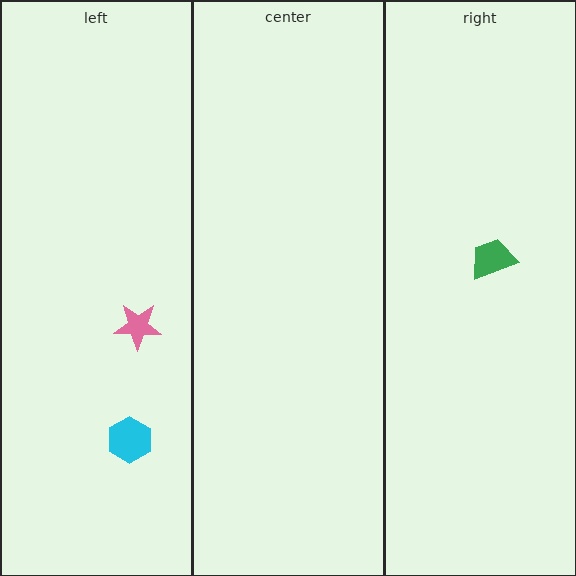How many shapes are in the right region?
1.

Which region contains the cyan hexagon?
The left region.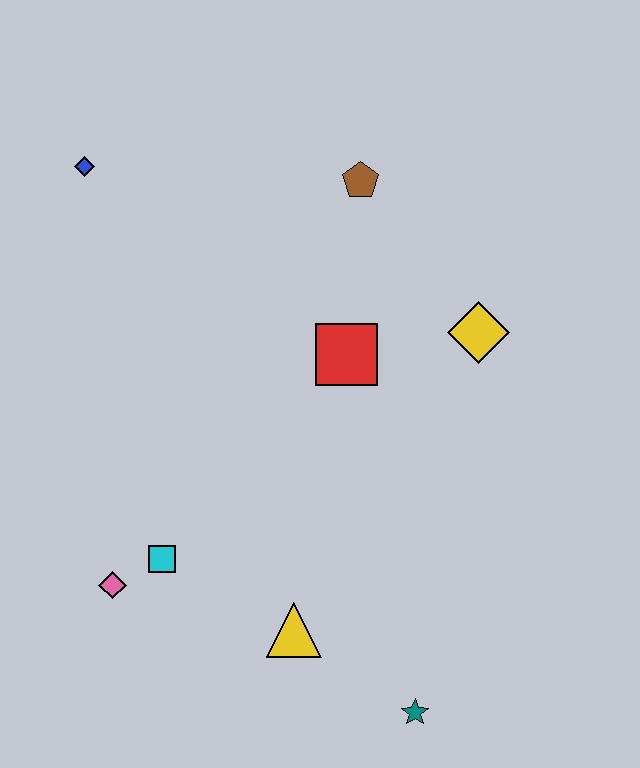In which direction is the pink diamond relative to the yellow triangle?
The pink diamond is to the left of the yellow triangle.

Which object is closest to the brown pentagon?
The red square is closest to the brown pentagon.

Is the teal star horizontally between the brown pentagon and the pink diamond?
No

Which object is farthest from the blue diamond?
The teal star is farthest from the blue diamond.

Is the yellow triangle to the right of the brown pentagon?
No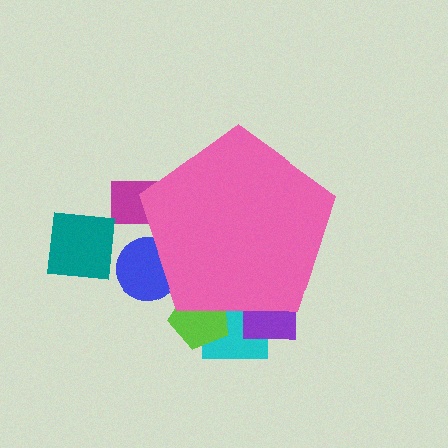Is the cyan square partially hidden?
Yes, the cyan square is partially hidden behind the pink pentagon.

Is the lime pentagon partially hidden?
Yes, the lime pentagon is partially hidden behind the pink pentagon.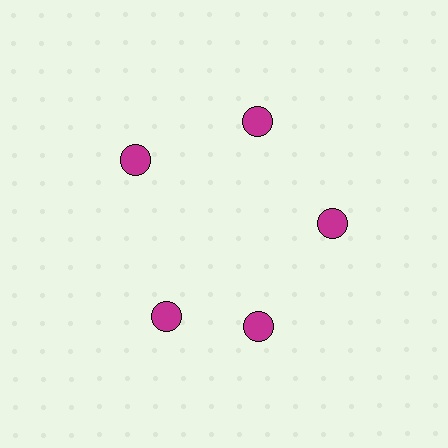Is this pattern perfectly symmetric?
No. The 5 magenta circles are arranged in a ring, but one element near the 8 o'clock position is rotated out of alignment along the ring, breaking the 5-fold rotational symmetry.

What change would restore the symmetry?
The symmetry would be restored by rotating it back into even spacing with its neighbors so that all 5 circles sit at equal angles and equal distance from the center.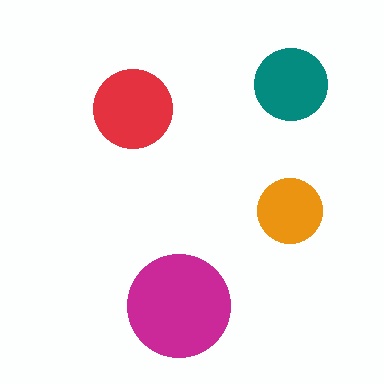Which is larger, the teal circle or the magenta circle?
The magenta one.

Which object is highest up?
The teal circle is topmost.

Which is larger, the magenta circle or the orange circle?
The magenta one.